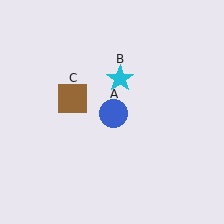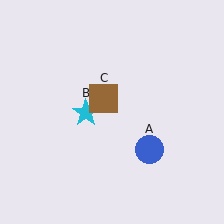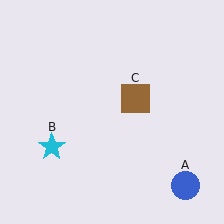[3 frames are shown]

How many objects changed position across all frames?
3 objects changed position: blue circle (object A), cyan star (object B), brown square (object C).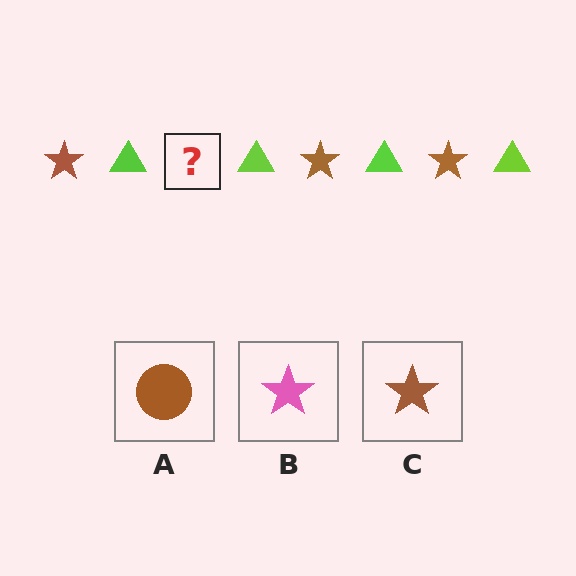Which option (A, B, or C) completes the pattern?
C.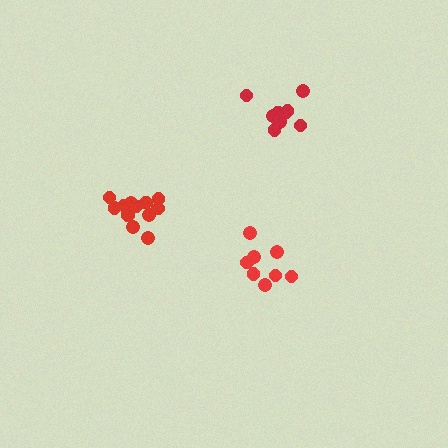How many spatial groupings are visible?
There are 3 spatial groupings.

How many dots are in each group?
Group 1: 13 dots, Group 2: 9 dots, Group 3: 8 dots (30 total).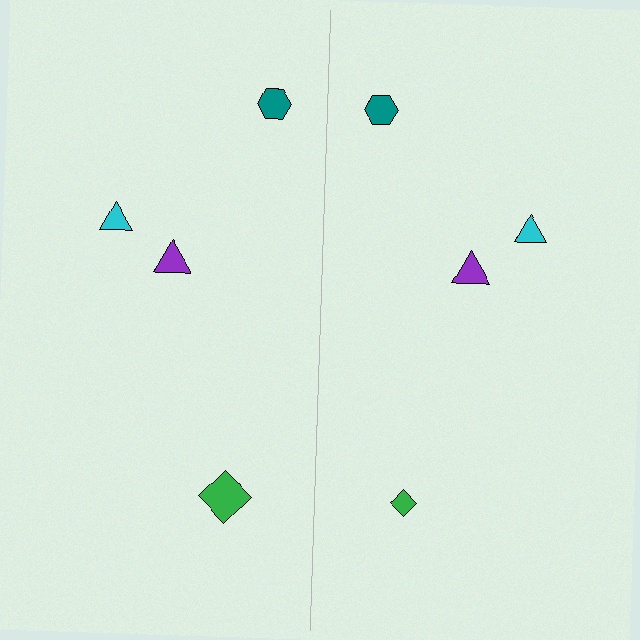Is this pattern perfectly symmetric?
No, the pattern is not perfectly symmetric. The green diamond on the right side has a different size than its mirror counterpart.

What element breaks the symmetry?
The green diamond on the right side has a different size than its mirror counterpart.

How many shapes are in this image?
There are 8 shapes in this image.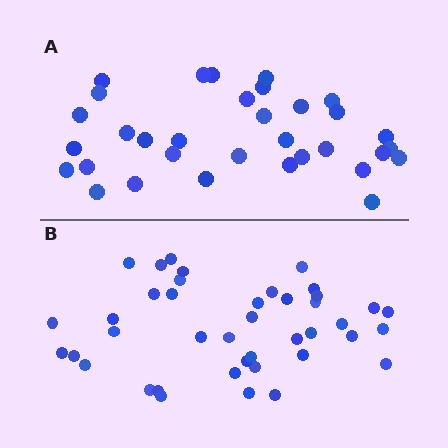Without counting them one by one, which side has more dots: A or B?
Region B (the bottom region) has more dots.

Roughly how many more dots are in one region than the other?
Region B has roughly 8 or so more dots than region A.